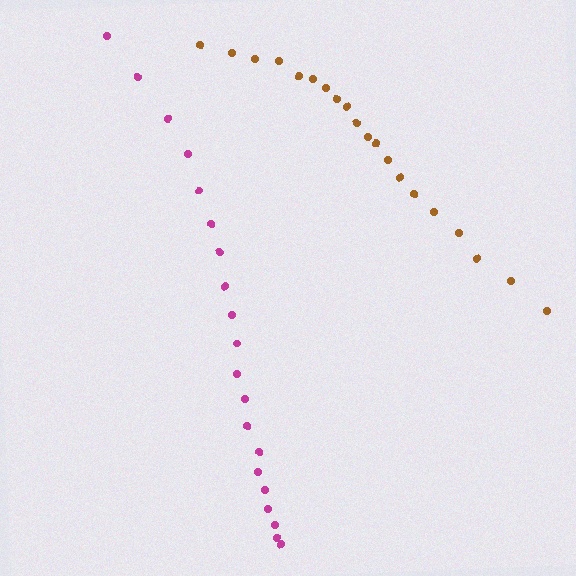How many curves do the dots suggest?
There are 2 distinct paths.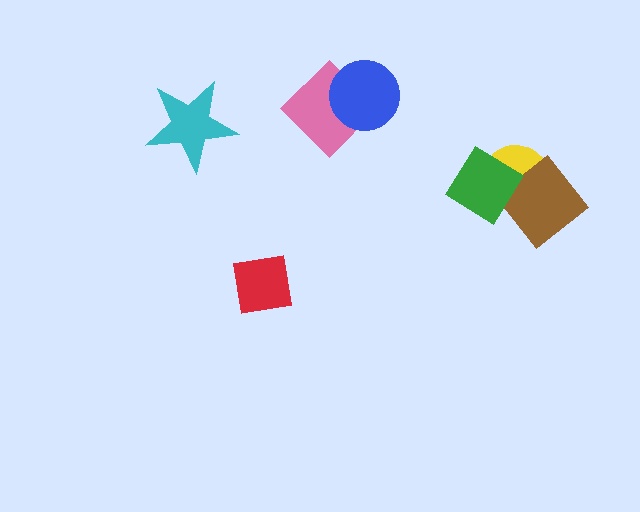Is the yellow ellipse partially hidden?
Yes, it is partially covered by another shape.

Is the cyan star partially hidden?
No, no other shape covers it.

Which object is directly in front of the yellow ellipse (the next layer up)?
The brown diamond is directly in front of the yellow ellipse.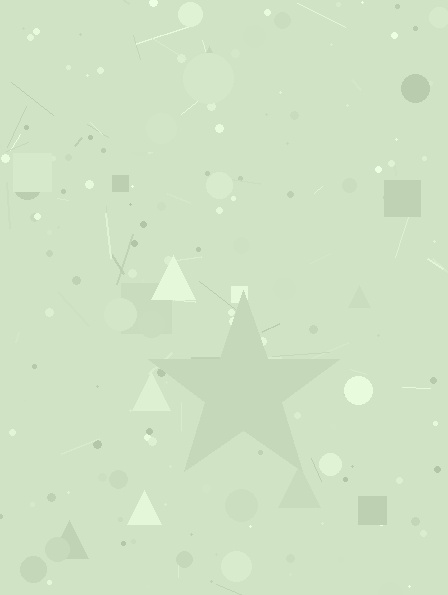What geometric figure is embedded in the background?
A star is embedded in the background.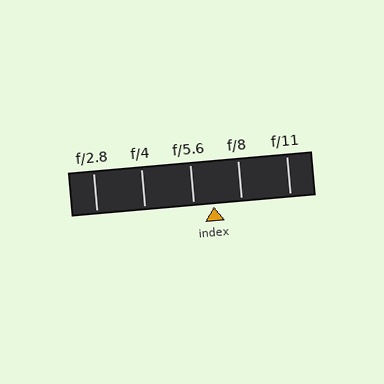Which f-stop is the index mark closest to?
The index mark is closest to f/5.6.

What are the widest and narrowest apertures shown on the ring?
The widest aperture shown is f/2.8 and the narrowest is f/11.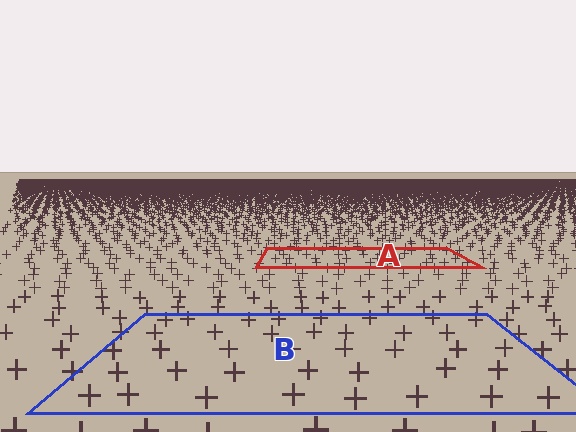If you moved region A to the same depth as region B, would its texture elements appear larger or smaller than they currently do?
They would appear larger. At a closer depth, the same texture elements are projected at a bigger on-screen size.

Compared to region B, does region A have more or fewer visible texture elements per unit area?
Region A has more texture elements per unit area — they are packed more densely because it is farther away.